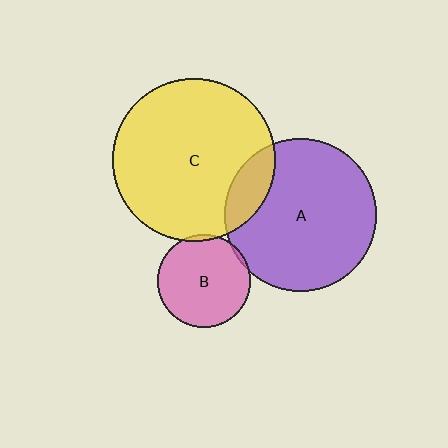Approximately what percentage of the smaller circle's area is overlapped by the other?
Approximately 5%.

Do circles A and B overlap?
Yes.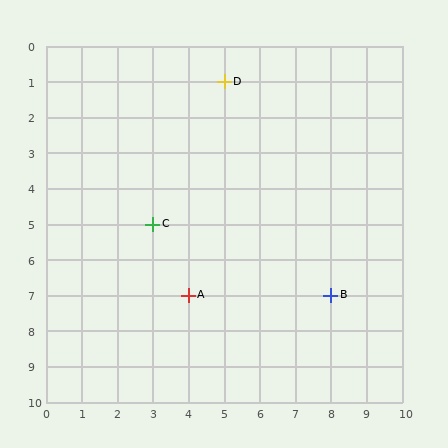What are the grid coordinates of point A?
Point A is at grid coordinates (4, 7).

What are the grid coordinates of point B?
Point B is at grid coordinates (8, 7).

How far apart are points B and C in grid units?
Points B and C are 5 columns and 2 rows apart (about 5.4 grid units diagonally).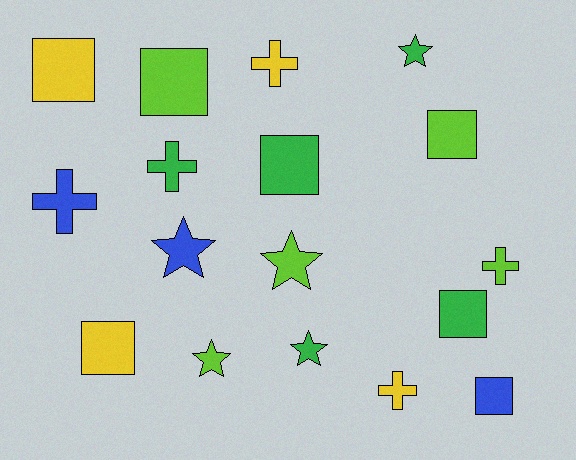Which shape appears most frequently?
Square, with 7 objects.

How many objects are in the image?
There are 17 objects.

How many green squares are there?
There are 2 green squares.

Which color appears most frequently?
Green, with 5 objects.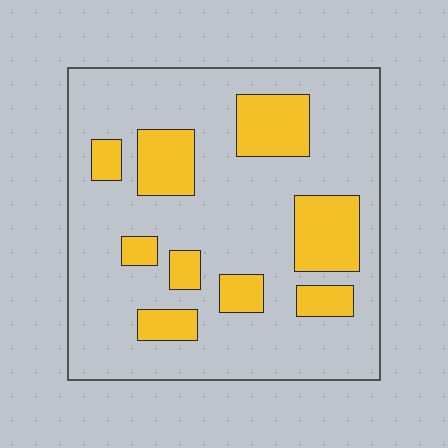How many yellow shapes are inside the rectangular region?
9.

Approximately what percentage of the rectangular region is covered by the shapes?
Approximately 25%.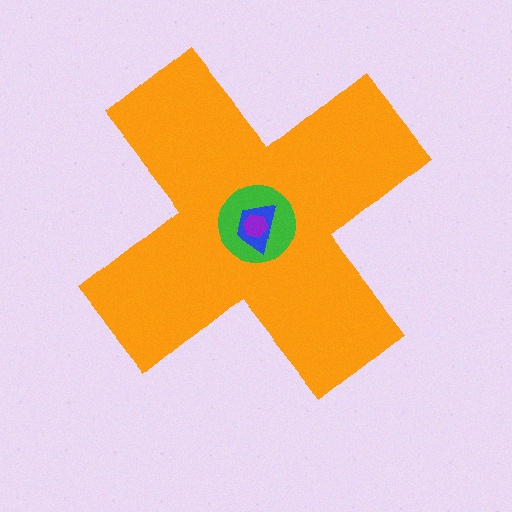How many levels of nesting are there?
4.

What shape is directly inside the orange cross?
The green circle.